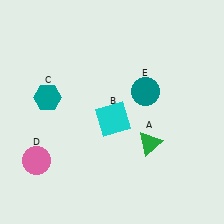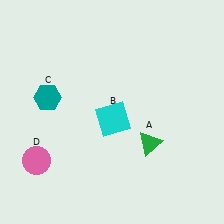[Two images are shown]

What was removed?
The teal circle (E) was removed in Image 2.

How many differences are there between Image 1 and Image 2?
There is 1 difference between the two images.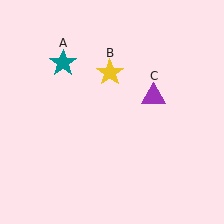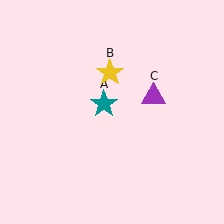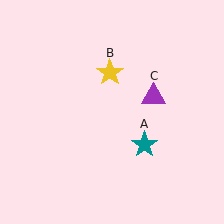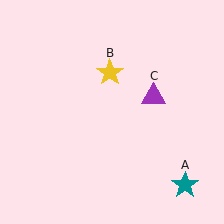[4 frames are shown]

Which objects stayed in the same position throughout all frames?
Yellow star (object B) and purple triangle (object C) remained stationary.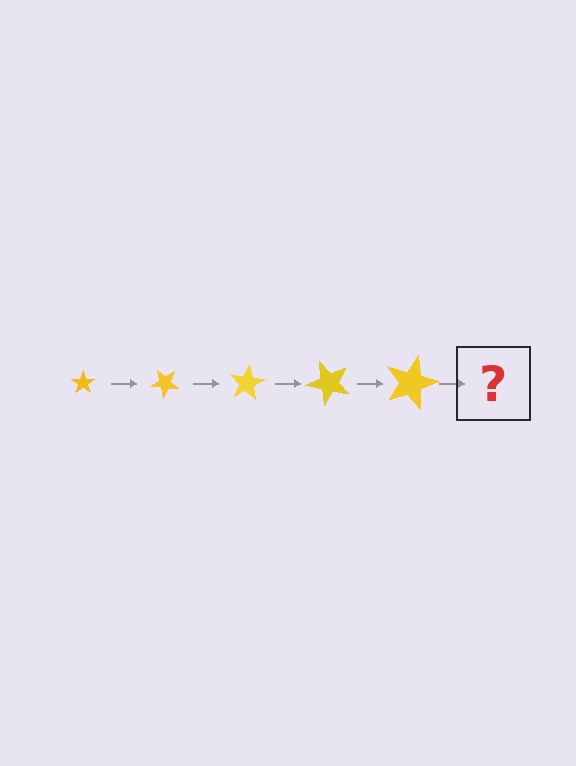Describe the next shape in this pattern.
It should be a star, larger than the previous one and rotated 200 degrees from the start.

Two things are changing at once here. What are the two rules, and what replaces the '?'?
The two rules are that the star grows larger each step and it rotates 40 degrees each step. The '?' should be a star, larger than the previous one and rotated 200 degrees from the start.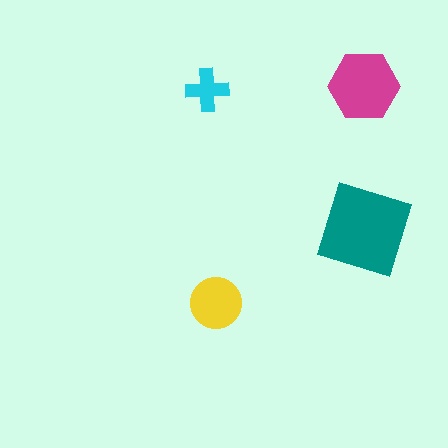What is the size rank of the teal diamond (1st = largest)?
1st.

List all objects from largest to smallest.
The teal diamond, the magenta hexagon, the yellow circle, the cyan cross.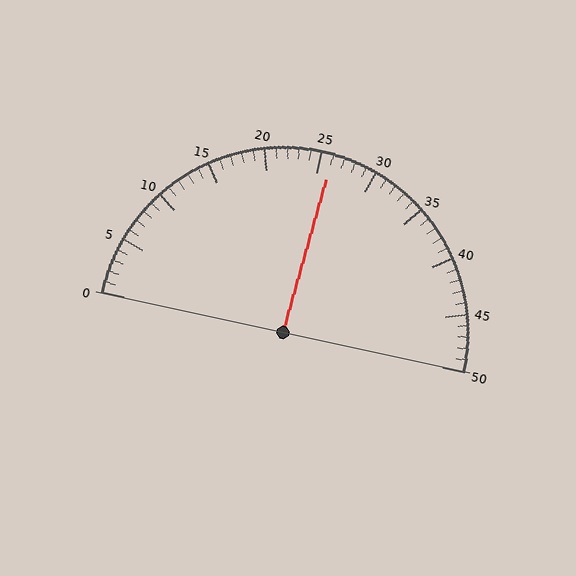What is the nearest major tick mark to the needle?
The nearest major tick mark is 25.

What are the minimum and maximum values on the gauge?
The gauge ranges from 0 to 50.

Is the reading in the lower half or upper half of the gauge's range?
The reading is in the upper half of the range (0 to 50).